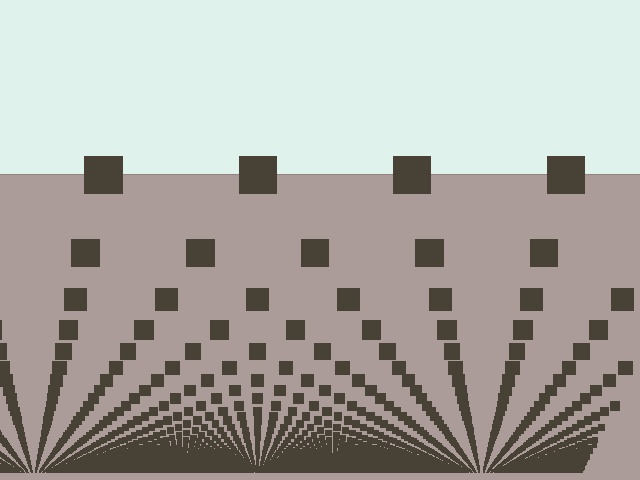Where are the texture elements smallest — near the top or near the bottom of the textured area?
Near the bottom.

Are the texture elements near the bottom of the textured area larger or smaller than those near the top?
Smaller. The gradient is inverted — elements near the bottom are smaller and denser.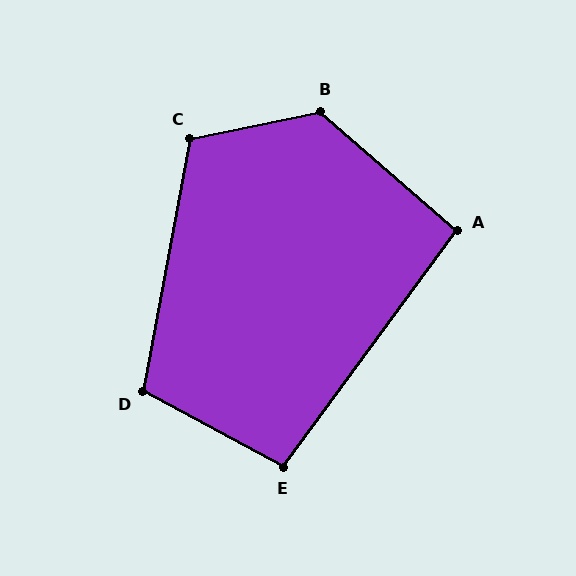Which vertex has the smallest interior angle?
A, at approximately 95 degrees.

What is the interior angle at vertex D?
Approximately 107 degrees (obtuse).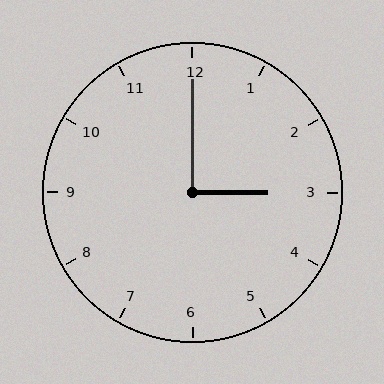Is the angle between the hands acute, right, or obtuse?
It is right.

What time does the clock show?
3:00.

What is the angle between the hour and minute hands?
Approximately 90 degrees.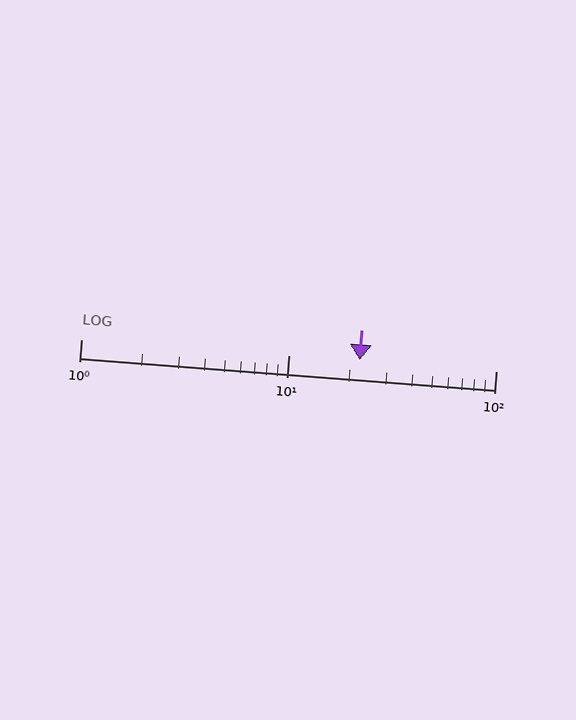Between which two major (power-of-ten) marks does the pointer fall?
The pointer is between 10 and 100.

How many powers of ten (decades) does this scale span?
The scale spans 2 decades, from 1 to 100.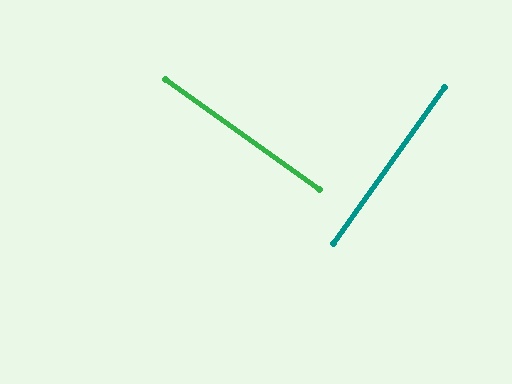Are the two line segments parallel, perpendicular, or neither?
Perpendicular — they meet at approximately 90°.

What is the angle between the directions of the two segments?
Approximately 90 degrees.